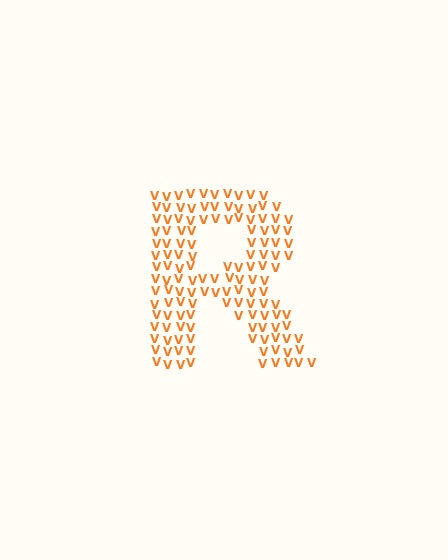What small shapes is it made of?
It is made of small letter V's.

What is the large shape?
The large shape is the letter R.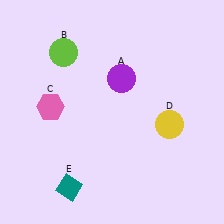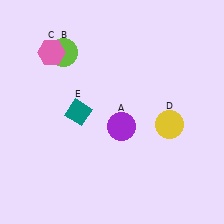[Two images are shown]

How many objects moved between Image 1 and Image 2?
3 objects moved between the two images.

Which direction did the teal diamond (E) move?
The teal diamond (E) moved up.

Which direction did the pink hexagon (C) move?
The pink hexagon (C) moved up.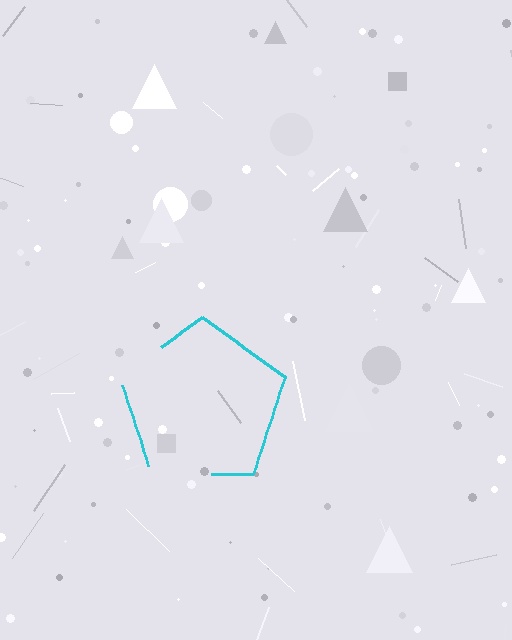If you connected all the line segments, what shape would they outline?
They would outline a pentagon.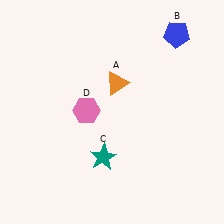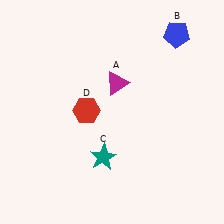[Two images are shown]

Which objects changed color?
A changed from orange to magenta. D changed from pink to red.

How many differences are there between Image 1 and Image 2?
There are 2 differences between the two images.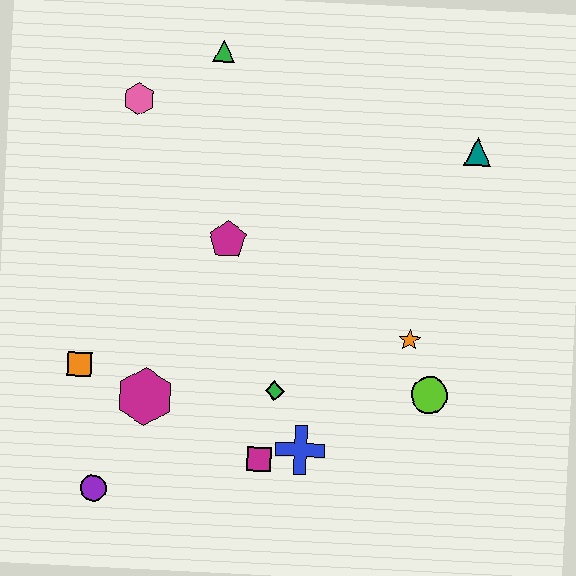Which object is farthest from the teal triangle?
The purple circle is farthest from the teal triangle.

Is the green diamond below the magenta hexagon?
No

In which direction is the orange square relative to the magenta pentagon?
The orange square is to the left of the magenta pentagon.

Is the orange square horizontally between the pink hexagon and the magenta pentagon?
No